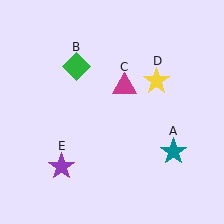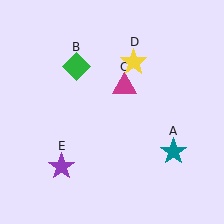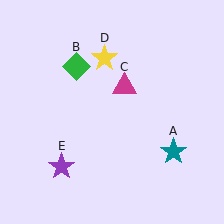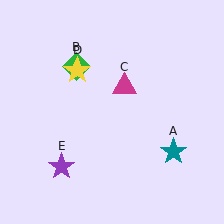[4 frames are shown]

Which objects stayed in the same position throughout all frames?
Teal star (object A) and green diamond (object B) and magenta triangle (object C) and purple star (object E) remained stationary.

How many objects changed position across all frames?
1 object changed position: yellow star (object D).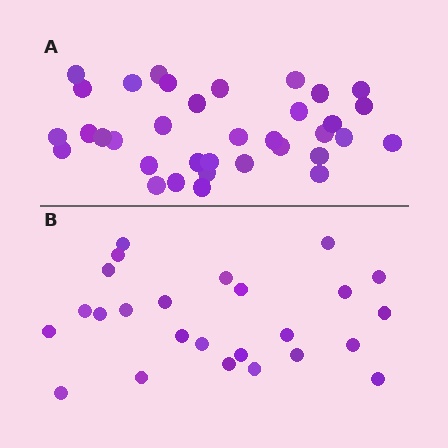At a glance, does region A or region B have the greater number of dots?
Region A (the top region) has more dots.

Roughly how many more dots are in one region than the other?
Region A has roughly 10 or so more dots than region B.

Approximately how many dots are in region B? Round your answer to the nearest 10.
About 20 dots. (The exact count is 25, which rounds to 20.)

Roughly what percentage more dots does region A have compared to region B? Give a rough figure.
About 40% more.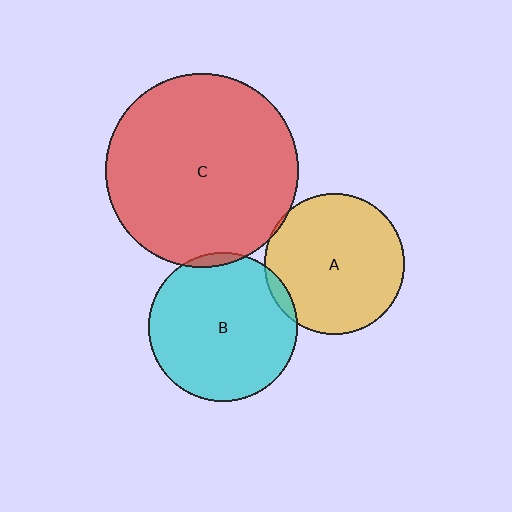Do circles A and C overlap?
Yes.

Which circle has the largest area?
Circle C (red).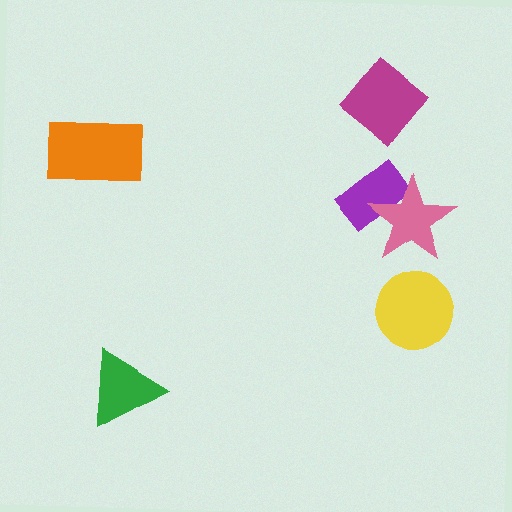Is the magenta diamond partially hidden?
No, no other shape covers it.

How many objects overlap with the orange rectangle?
0 objects overlap with the orange rectangle.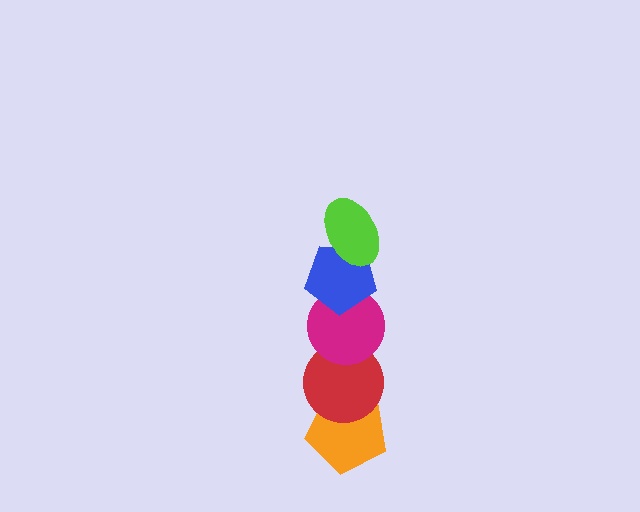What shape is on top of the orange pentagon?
The red circle is on top of the orange pentagon.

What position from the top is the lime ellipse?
The lime ellipse is 1st from the top.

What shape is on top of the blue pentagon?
The lime ellipse is on top of the blue pentagon.